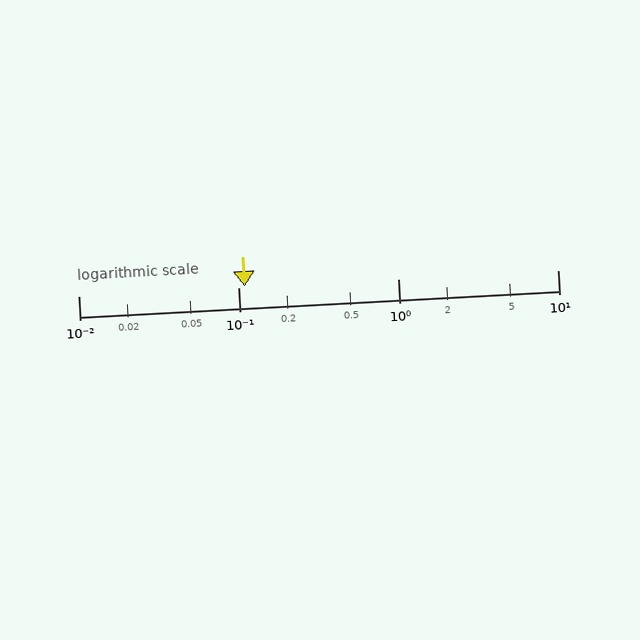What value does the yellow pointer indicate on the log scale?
The pointer indicates approximately 0.11.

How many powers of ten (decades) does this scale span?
The scale spans 3 decades, from 0.01 to 10.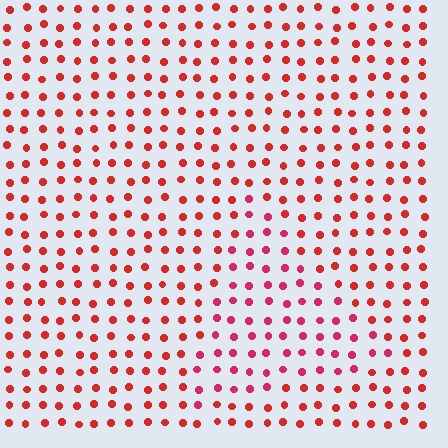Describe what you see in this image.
The image is filled with small red elements in a uniform arrangement. A triangle-shaped region is visible where the elements are tinted to a slightly different hue, forming a subtle color boundary.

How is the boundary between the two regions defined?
The boundary is defined purely by a slight shift in hue (about 24 degrees). Spacing, size, and orientation are identical on both sides.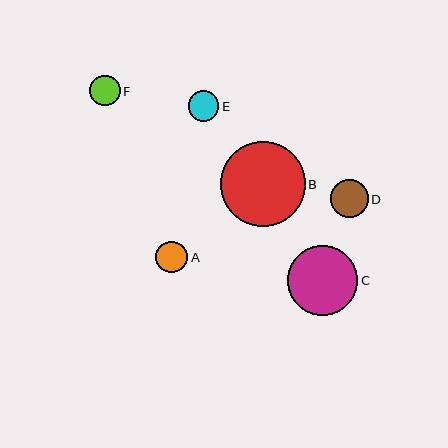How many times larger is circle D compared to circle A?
Circle D is approximately 1.2 times the size of circle A.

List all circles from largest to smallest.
From largest to smallest: B, C, D, A, E, F.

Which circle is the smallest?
Circle F is the smallest with a size of approximately 30 pixels.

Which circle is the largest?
Circle B is the largest with a size of approximately 85 pixels.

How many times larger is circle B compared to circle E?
Circle B is approximately 2.8 times the size of circle E.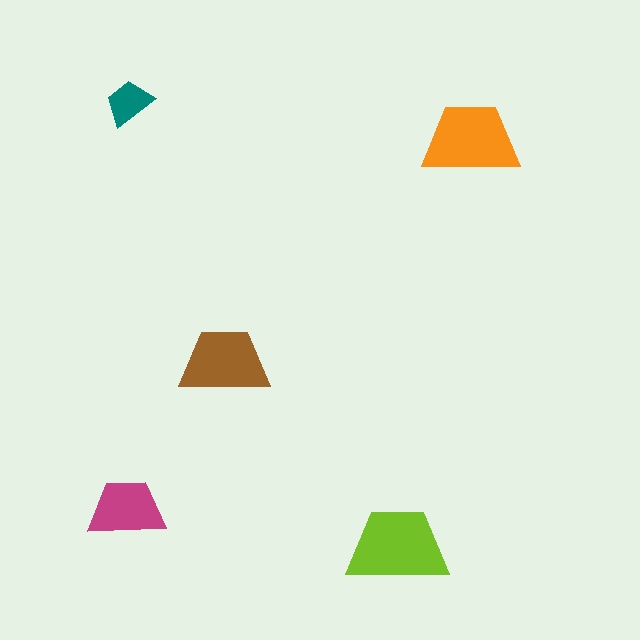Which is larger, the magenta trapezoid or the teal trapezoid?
The magenta one.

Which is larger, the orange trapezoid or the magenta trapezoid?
The orange one.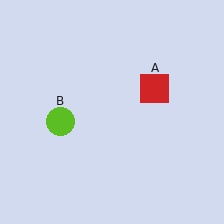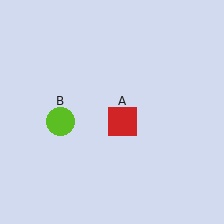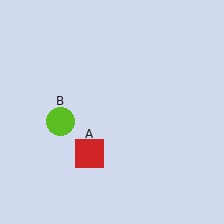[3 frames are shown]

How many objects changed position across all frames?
1 object changed position: red square (object A).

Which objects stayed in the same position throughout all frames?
Lime circle (object B) remained stationary.